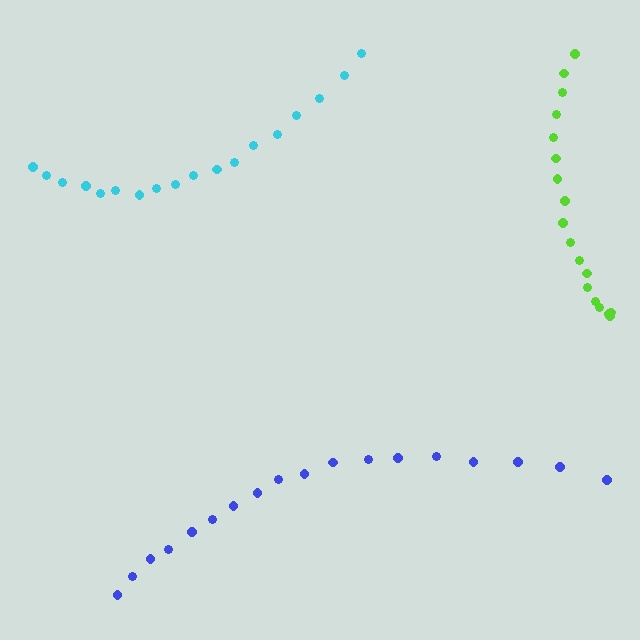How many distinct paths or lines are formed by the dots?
There are 3 distinct paths.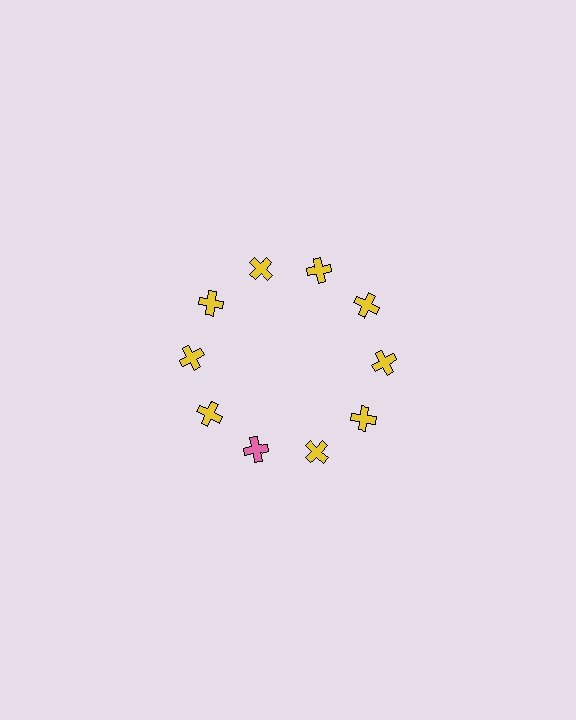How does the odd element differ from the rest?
It has a different color: pink instead of yellow.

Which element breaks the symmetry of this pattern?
The pink cross at roughly the 7 o'clock position breaks the symmetry. All other shapes are yellow crosses.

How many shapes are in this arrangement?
There are 10 shapes arranged in a ring pattern.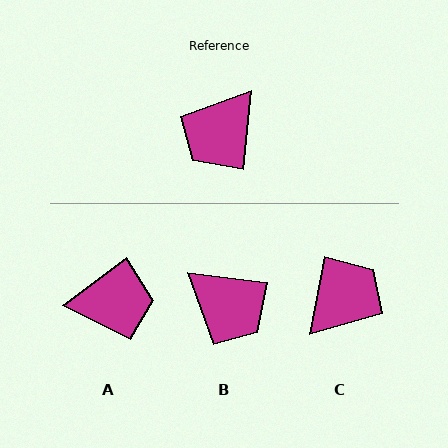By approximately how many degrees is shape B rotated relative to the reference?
Approximately 89 degrees counter-clockwise.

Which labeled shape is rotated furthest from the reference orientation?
C, about 176 degrees away.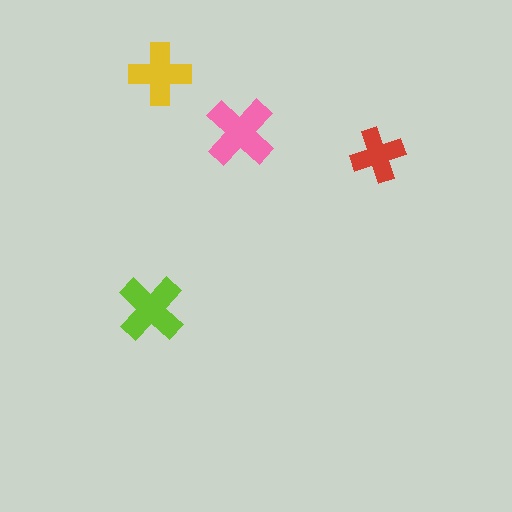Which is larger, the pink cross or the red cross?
The pink one.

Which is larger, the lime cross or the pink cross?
The pink one.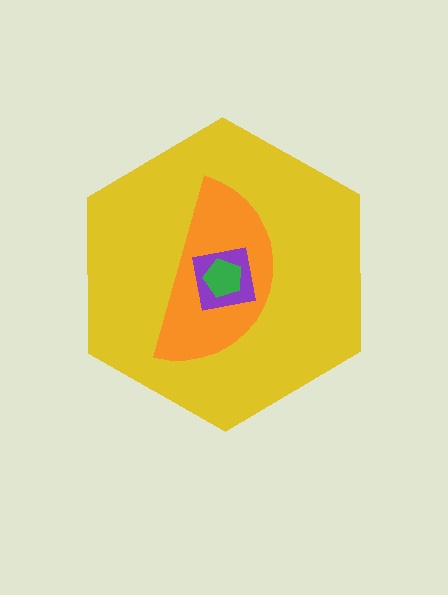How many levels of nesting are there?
4.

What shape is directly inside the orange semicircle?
The purple square.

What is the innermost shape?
The green pentagon.